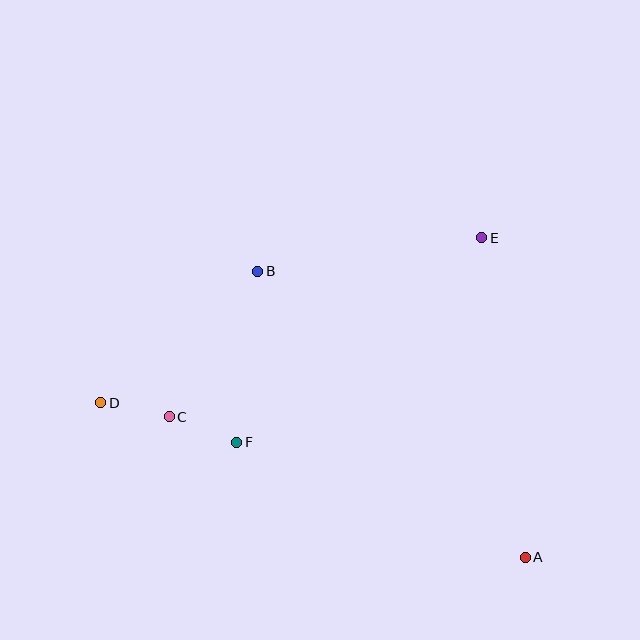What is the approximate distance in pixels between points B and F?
The distance between B and F is approximately 172 pixels.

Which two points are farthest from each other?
Points A and D are farthest from each other.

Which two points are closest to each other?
Points C and D are closest to each other.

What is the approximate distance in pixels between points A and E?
The distance between A and E is approximately 322 pixels.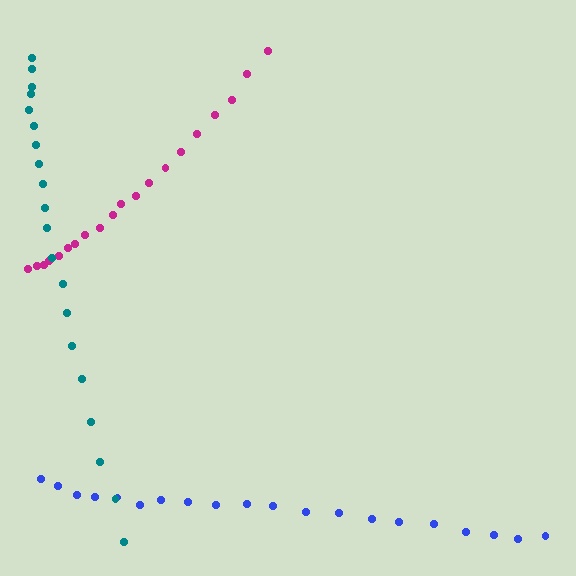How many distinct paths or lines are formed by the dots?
There are 3 distinct paths.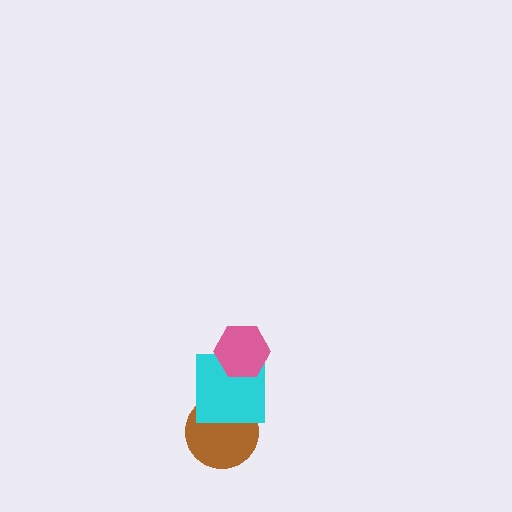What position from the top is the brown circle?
The brown circle is 3rd from the top.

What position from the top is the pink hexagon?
The pink hexagon is 1st from the top.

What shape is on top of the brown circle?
The cyan square is on top of the brown circle.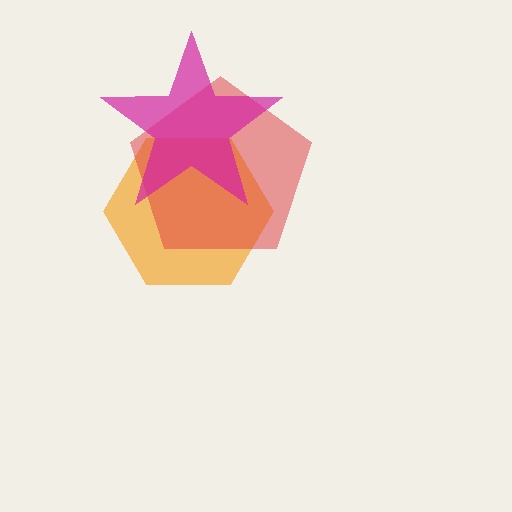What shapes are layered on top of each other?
The layered shapes are: an orange hexagon, a red pentagon, a magenta star.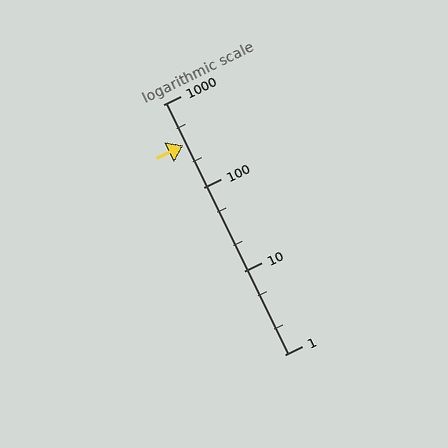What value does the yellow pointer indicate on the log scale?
The pointer indicates approximately 320.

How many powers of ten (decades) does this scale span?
The scale spans 3 decades, from 1 to 1000.